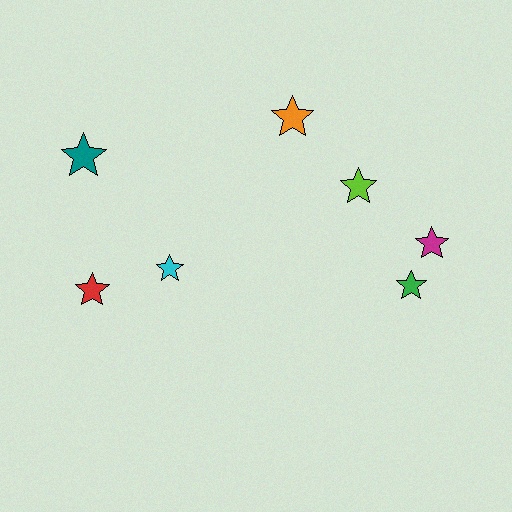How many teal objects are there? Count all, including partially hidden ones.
There is 1 teal object.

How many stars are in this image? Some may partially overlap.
There are 7 stars.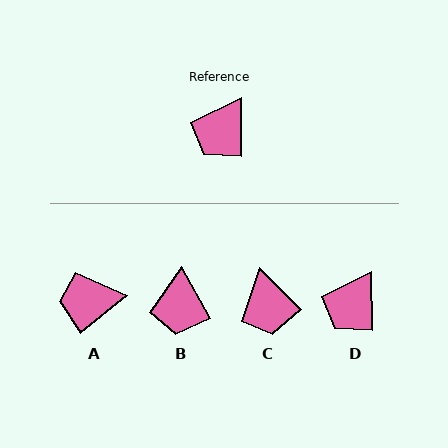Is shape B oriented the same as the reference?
No, it is off by about 28 degrees.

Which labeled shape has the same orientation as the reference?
D.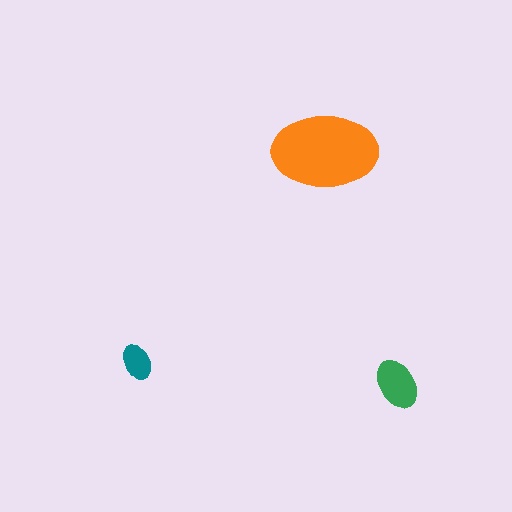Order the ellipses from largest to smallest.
the orange one, the green one, the teal one.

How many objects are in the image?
There are 3 objects in the image.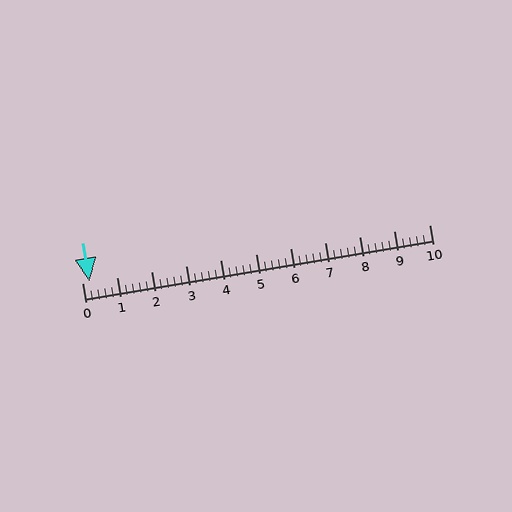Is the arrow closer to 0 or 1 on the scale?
The arrow is closer to 0.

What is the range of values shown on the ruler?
The ruler shows values from 0 to 10.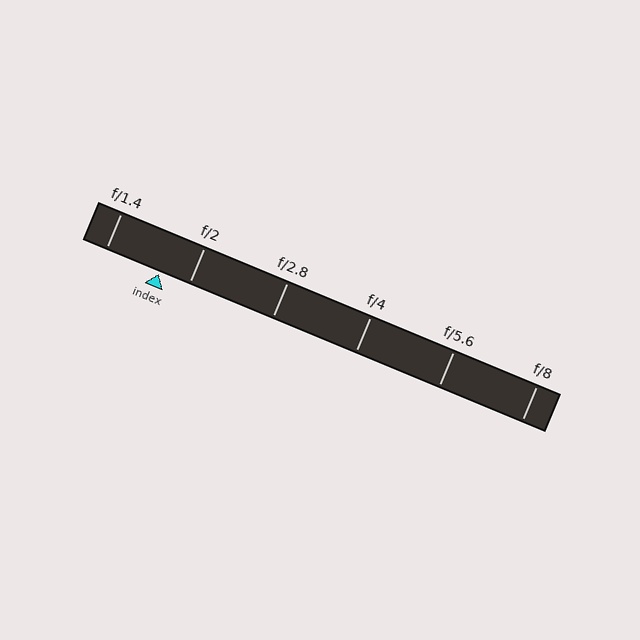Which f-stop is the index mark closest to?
The index mark is closest to f/2.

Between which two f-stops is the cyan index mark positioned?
The index mark is between f/1.4 and f/2.